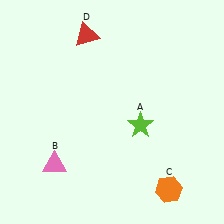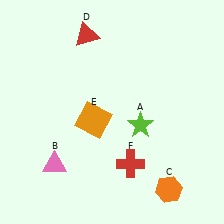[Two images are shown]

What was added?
An orange square (E), a red cross (F) were added in Image 2.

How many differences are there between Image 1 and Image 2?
There are 2 differences between the two images.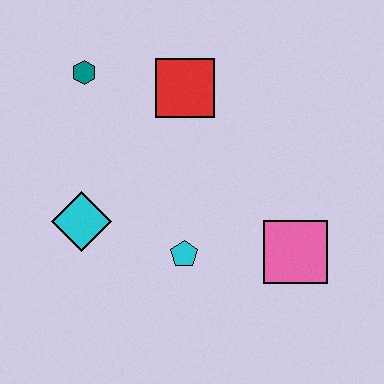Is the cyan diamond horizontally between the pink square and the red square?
No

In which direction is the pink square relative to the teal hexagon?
The pink square is to the right of the teal hexagon.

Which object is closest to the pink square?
The cyan pentagon is closest to the pink square.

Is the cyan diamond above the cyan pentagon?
Yes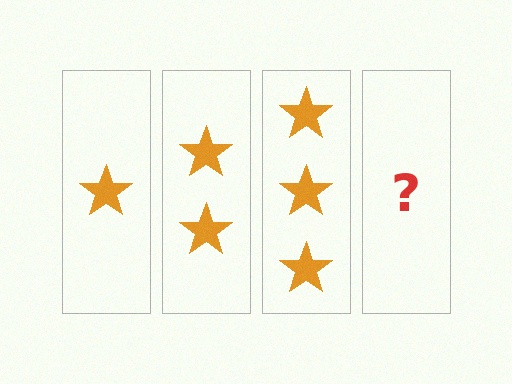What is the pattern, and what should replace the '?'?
The pattern is that each step adds one more star. The '?' should be 4 stars.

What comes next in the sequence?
The next element should be 4 stars.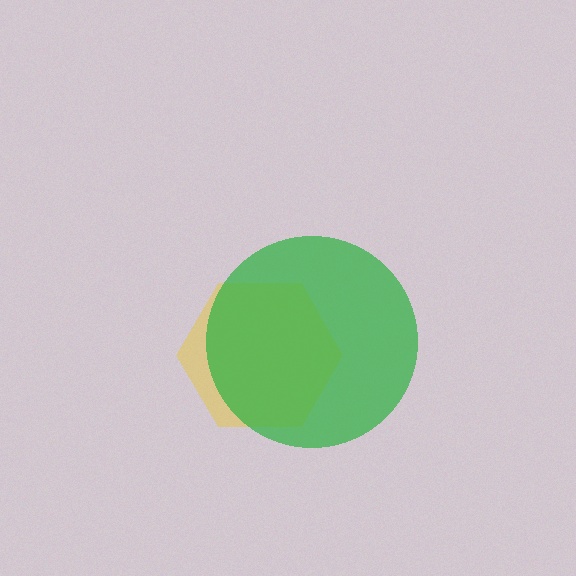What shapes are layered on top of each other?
The layered shapes are: a yellow hexagon, a green circle.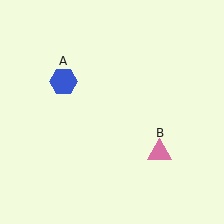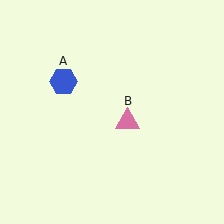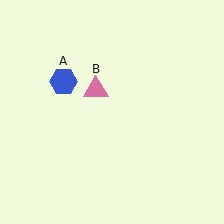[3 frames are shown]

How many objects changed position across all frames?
1 object changed position: pink triangle (object B).